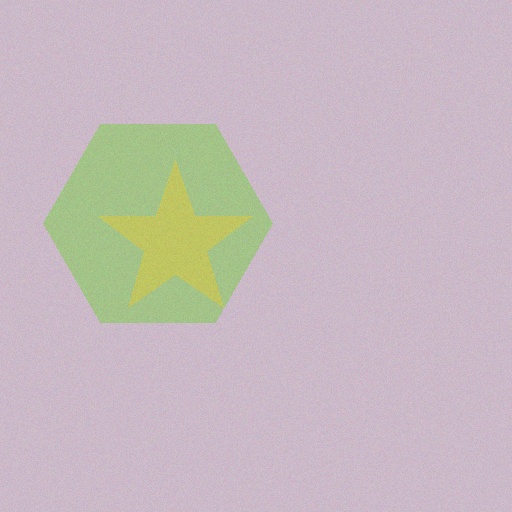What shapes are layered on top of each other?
The layered shapes are: a lime hexagon, a yellow star.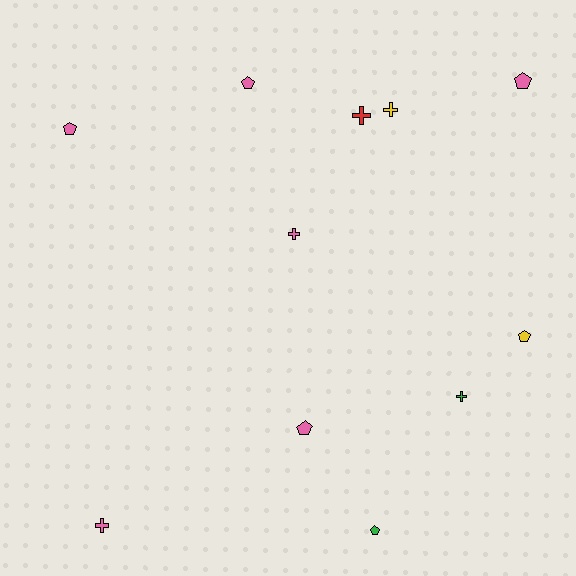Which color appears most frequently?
Pink, with 6 objects.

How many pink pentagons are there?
There are 4 pink pentagons.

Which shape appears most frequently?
Pentagon, with 6 objects.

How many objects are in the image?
There are 11 objects.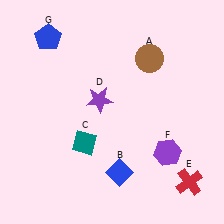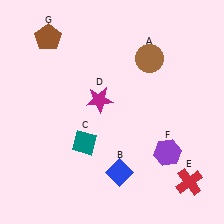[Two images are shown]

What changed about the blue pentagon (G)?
In Image 1, G is blue. In Image 2, it changed to brown.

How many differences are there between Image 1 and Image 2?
There are 2 differences between the two images.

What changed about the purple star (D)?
In Image 1, D is purple. In Image 2, it changed to magenta.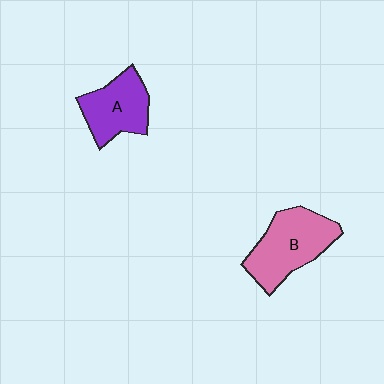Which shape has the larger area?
Shape B (pink).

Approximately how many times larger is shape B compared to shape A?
Approximately 1.3 times.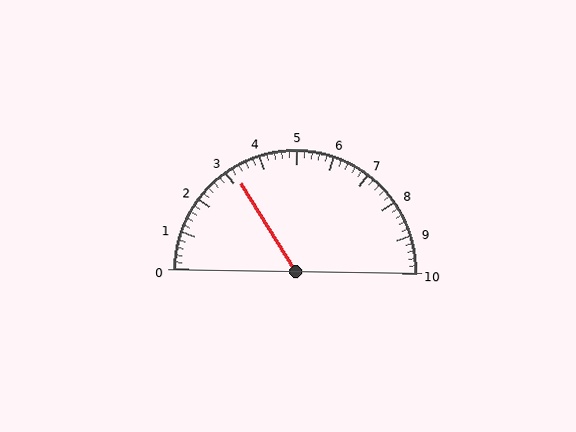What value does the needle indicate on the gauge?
The needle indicates approximately 3.2.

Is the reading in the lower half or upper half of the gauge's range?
The reading is in the lower half of the range (0 to 10).